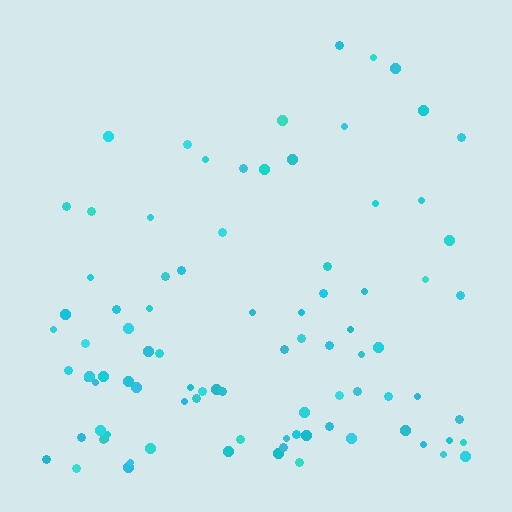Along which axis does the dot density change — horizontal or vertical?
Vertical.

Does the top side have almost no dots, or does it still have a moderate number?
Still a moderate number, just noticeably fewer than the bottom.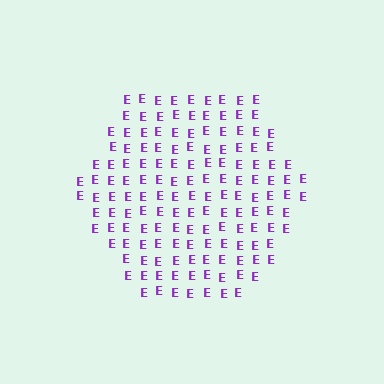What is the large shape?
The large shape is a hexagon.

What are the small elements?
The small elements are letter E's.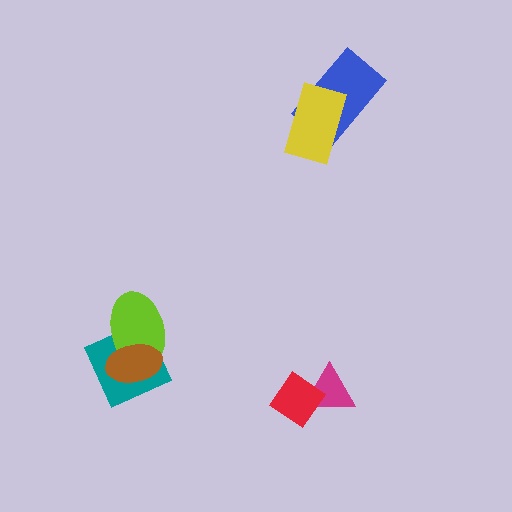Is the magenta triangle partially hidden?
Yes, it is partially covered by another shape.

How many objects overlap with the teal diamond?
2 objects overlap with the teal diamond.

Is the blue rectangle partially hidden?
Yes, it is partially covered by another shape.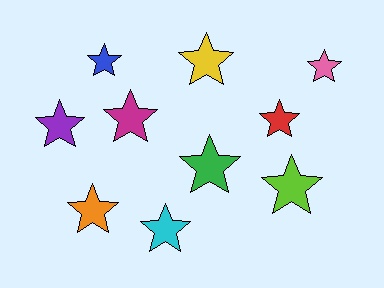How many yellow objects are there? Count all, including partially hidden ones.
There is 1 yellow object.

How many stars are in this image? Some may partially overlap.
There are 10 stars.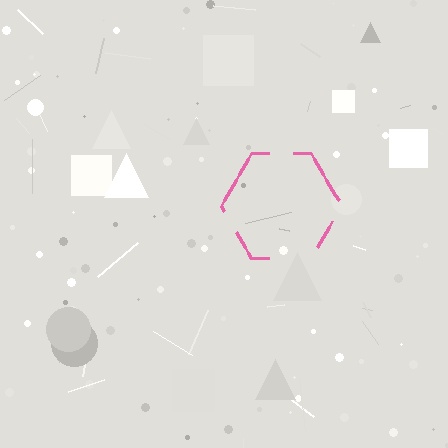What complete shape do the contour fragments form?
The contour fragments form a hexagon.